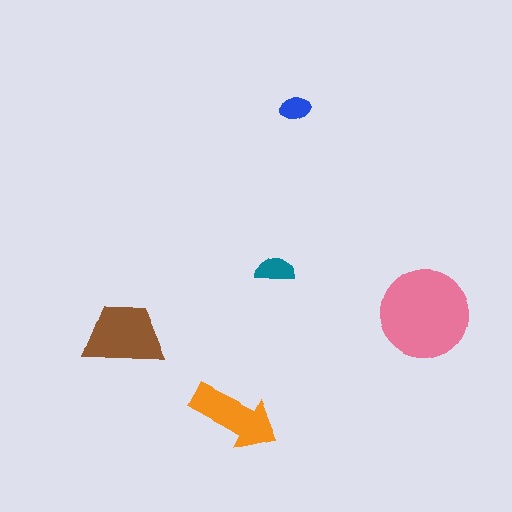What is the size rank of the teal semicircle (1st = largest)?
4th.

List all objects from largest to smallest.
The pink circle, the brown trapezoid, the orange arrow, the teal semicircle, the blue ellipse.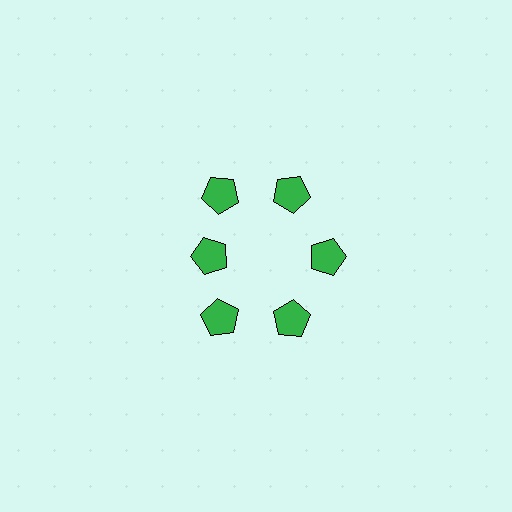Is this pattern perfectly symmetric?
No. The 6 green pentagons are arranged in a ring, but one element near the 9 o'clock position is pulled inward toward the center, breaking the 6-fold rotational symmetry.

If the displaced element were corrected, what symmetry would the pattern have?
It would have 6-fold rotational symmetry — the pattern would map onto itself every 60 degrees.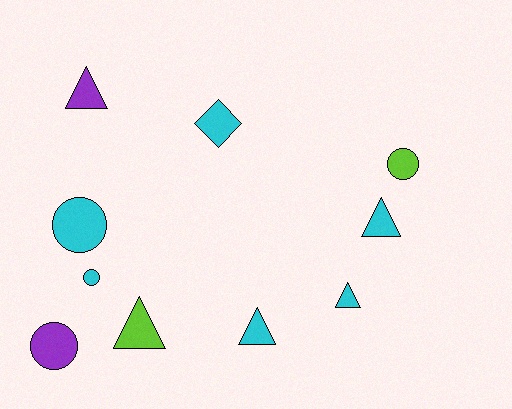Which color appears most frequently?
Cyan, with 6 objects.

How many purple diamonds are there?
There are no purple diamonds.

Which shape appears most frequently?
Triangle, with 5 objects.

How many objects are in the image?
There are 10 objects.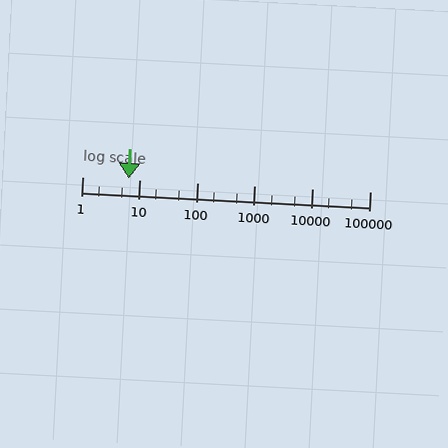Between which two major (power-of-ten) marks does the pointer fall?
The pointer is between 1 and 10.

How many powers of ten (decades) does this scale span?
The scale spans 5 decades, from 1 to 100000.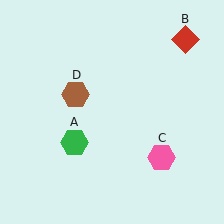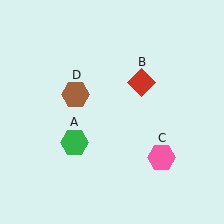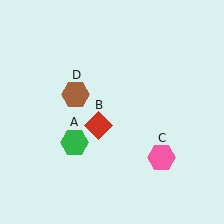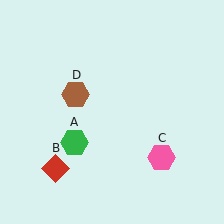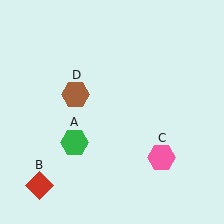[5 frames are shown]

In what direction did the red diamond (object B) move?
The red diamond (object B) moved down and to the left.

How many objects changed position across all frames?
1 object changed position: red diamond (object B).